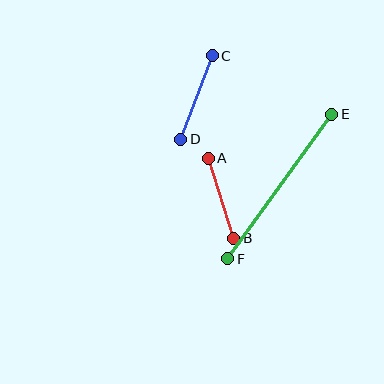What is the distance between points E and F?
The distance is approximately 178 pixels.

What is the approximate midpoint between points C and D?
The midpoint is at approximately (197, 97) pixels.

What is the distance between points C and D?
The distance is approximately 89 pixels.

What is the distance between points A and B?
The distance is approximately 84 pixels.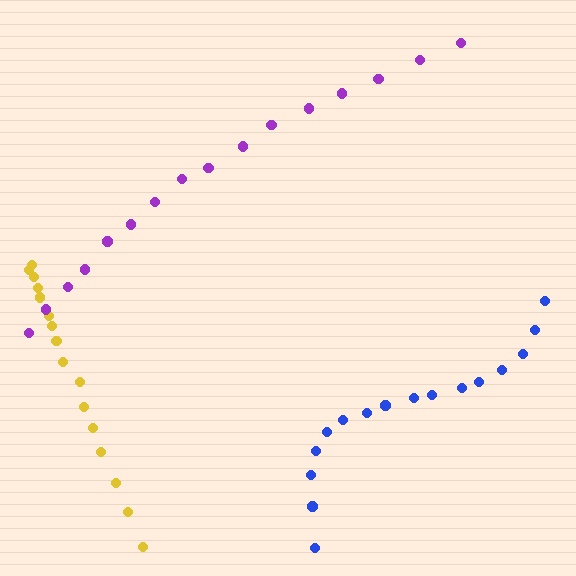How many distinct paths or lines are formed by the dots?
There are 3 distinct paths.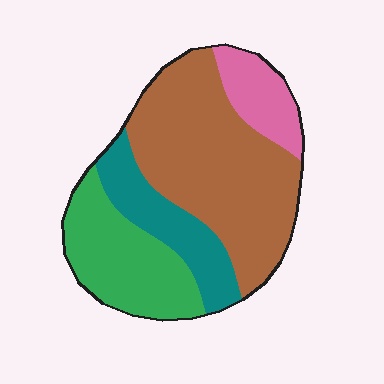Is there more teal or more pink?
Teal.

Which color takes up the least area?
Pink, at roughly 10%.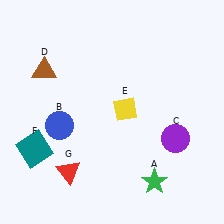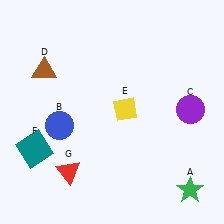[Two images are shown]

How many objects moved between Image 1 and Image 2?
2 objects moved between the two images.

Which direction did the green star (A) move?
The green star (A) moved right.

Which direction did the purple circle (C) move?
The purple circle (C) moved up.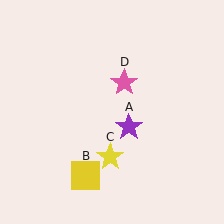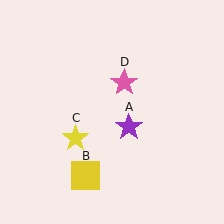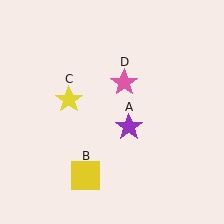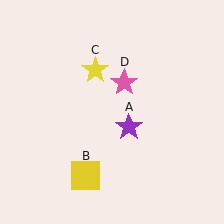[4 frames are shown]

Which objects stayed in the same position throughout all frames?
Purple star (object A) and yellow square (object B) and pink star (object D) remained stationary.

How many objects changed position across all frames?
1 object changed position: yellow star (object C).